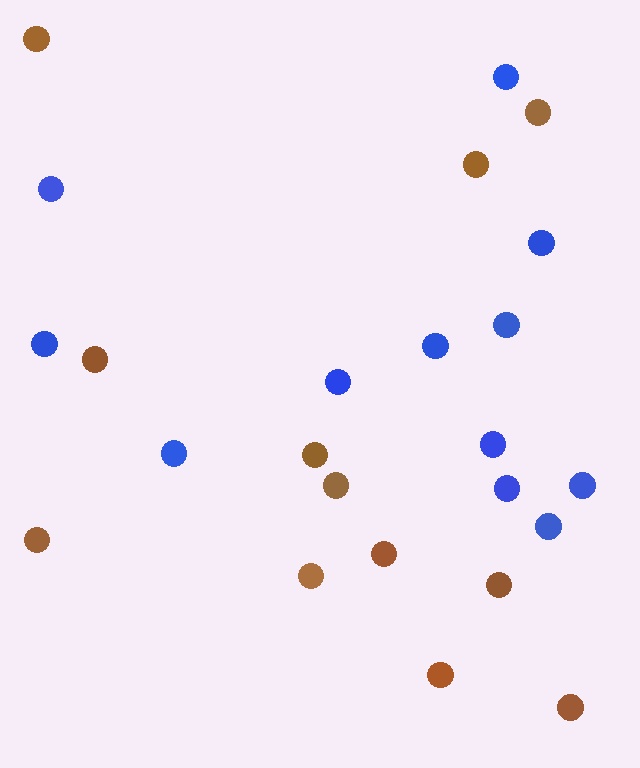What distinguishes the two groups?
There are 2 groups: one group of brown circles (12) and one group of blue circles (12).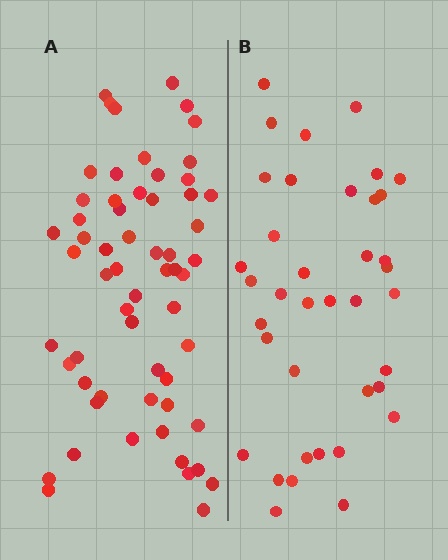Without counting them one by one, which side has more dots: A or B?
Region A (the left region) has more dots.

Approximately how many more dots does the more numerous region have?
Region A has approximately 20 more dots than region B.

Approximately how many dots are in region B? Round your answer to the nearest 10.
About 40 dots. (The exact count is 38, which rounds to 40.)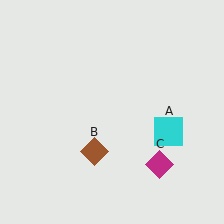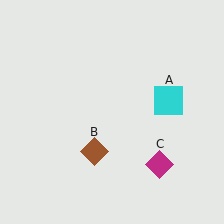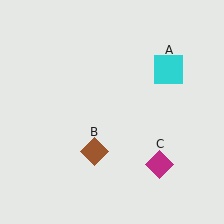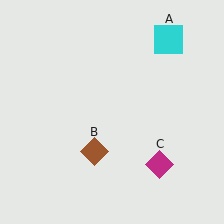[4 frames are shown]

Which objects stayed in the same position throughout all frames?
Brown diamond (object B) and magenta diamond (object C) remained stationary.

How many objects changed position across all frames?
1 object changed position: cyan square (object A).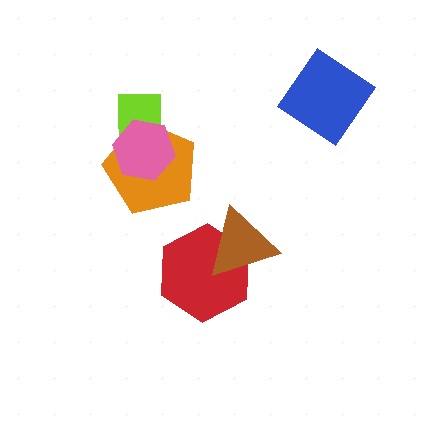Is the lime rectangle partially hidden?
Yes, it is partially covered by another shape.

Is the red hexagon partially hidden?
Yes, it is partially covered by another shape.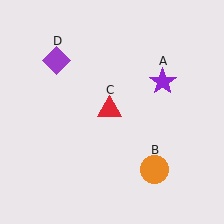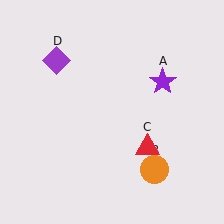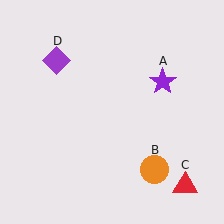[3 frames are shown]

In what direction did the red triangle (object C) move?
The red triangle (object C) moved down and to the right.